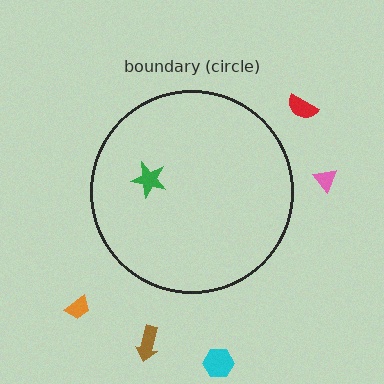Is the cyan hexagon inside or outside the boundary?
Outside.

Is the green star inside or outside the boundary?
Inside.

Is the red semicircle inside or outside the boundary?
Outside.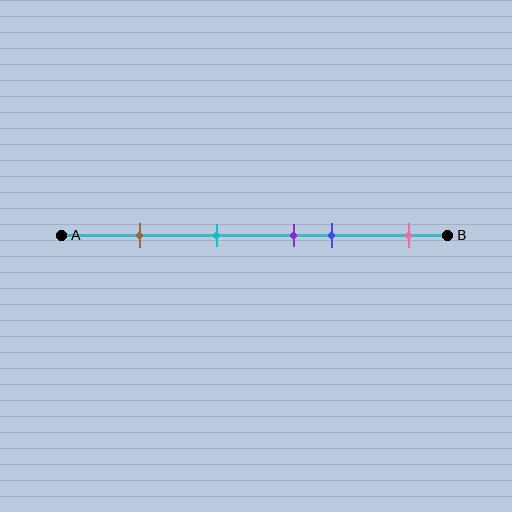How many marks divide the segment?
There are 5 marks dividing the segment.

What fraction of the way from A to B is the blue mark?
The blue mark is approximately 70% (0.7) of the way from A to B.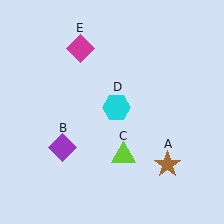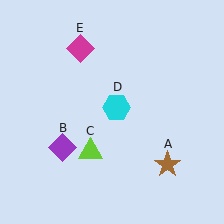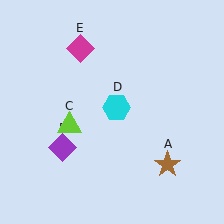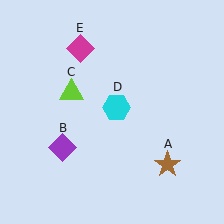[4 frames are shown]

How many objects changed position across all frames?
1 object changed position: lime triangle (object C).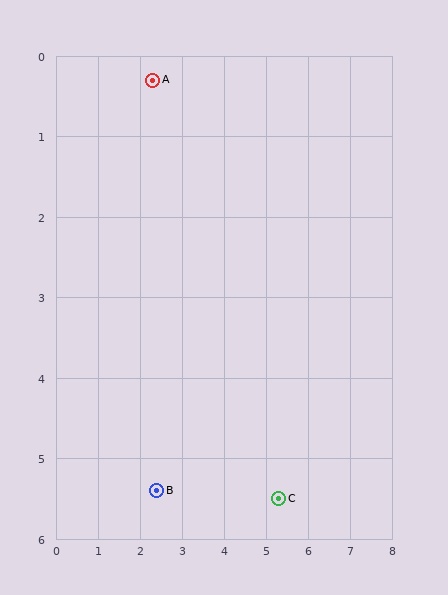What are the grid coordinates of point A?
Point A is at approximately (2.3, 0.3).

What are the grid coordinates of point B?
Point B is at approximately (2.4, 5.4).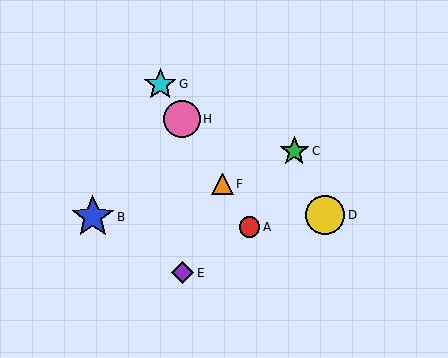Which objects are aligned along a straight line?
Objects A, F, G, H are aligned along a straight line.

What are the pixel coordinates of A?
Object A is at (249, 227).